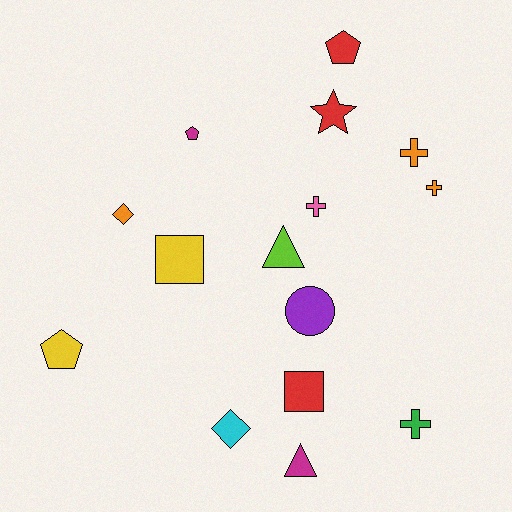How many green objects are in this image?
There is 1 green object.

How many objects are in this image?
There are 15 objects.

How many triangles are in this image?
There are 2 triangles.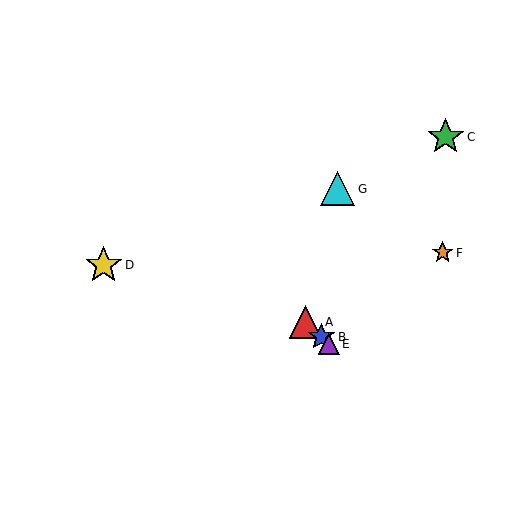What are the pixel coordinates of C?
Object C is at (446, 137).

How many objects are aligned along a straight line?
3 objects (A, B, E) are aligned along a straight line.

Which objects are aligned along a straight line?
Objects A, B, E are aligned along a straight line.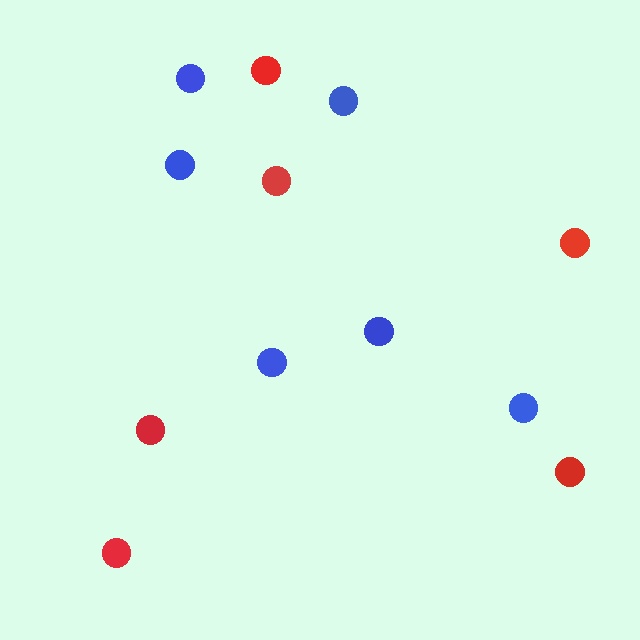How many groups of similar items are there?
There are 2 groups: one group of blue circles (6) and one group of red circles (6).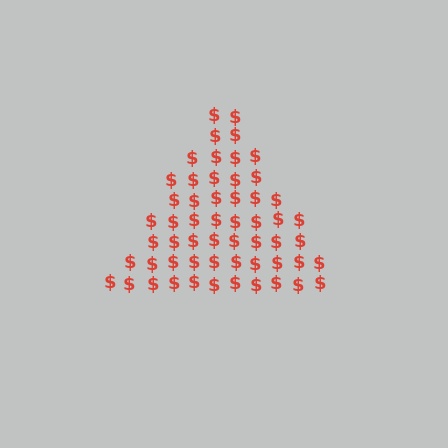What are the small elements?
The small elements are dollar signs.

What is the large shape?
The large shape is a triangle.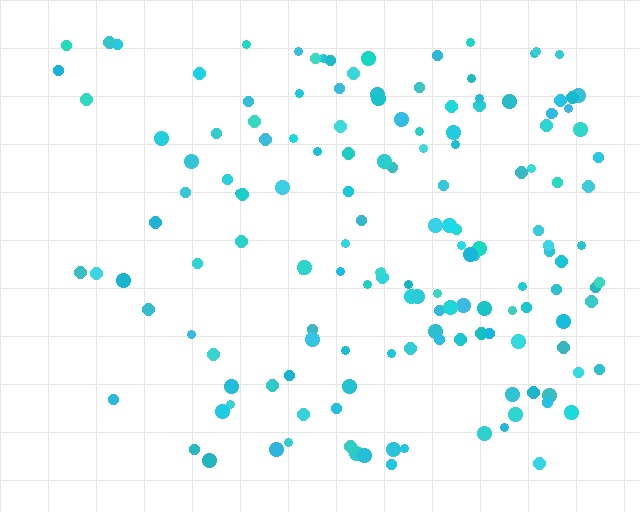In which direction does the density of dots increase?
From left to right, with the right side densest.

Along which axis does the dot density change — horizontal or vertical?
Horizontal.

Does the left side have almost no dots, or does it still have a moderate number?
Still a moderate number, just noticeably fewer than the right.